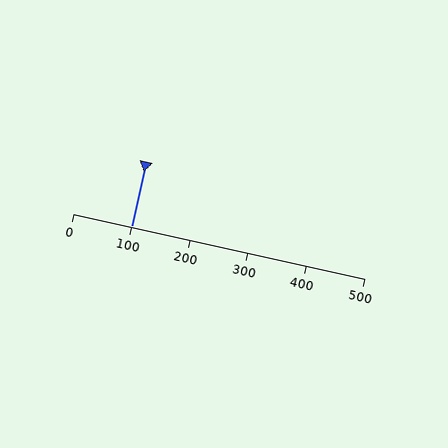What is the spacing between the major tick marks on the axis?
The major ticks are spaced 100 apart.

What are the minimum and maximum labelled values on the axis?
The axis runs from 0 to 500.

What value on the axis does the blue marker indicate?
The marker indicates approximately 100.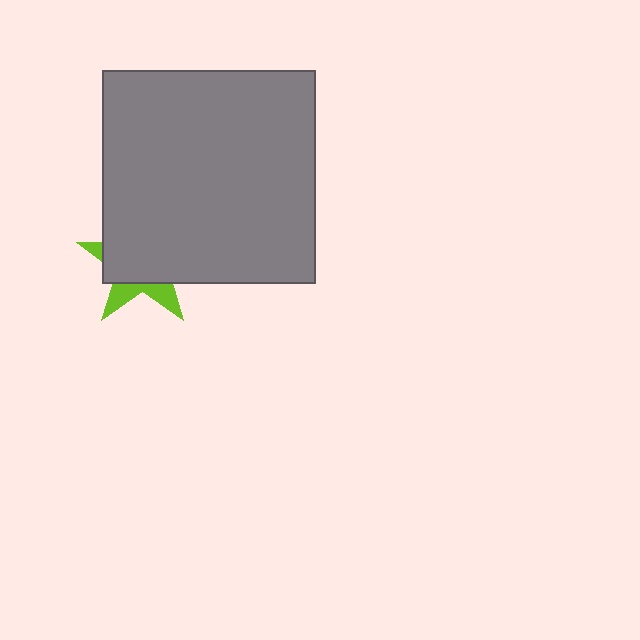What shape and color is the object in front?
The object in front is a gray square.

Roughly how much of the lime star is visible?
A small part of it is visible (roughly 30%).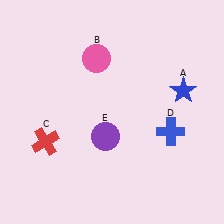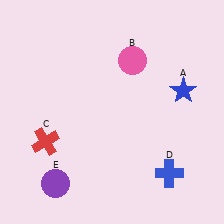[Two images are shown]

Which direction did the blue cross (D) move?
The blue cross (D) moved down.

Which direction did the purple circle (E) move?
The purple circle (E) moved left.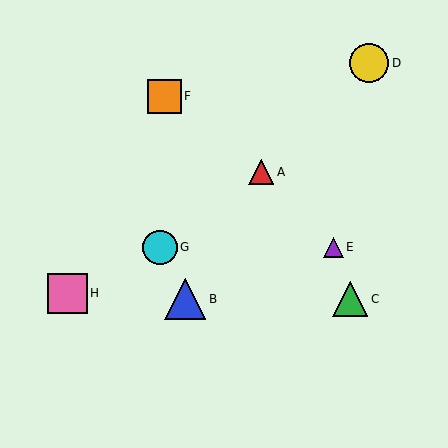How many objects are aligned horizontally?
2 objects (E, G) are aligned horizontally.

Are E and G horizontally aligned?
Yes, both are at y≈247.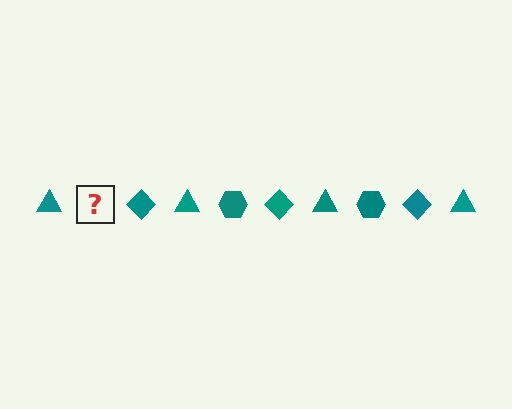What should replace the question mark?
The question mark should be replaced with a teal hexagon.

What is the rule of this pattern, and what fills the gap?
The rule is that the pattern cycles through triangle, hexagon, diamond shapes in teal. The gap should be filled with a teal hexagon.